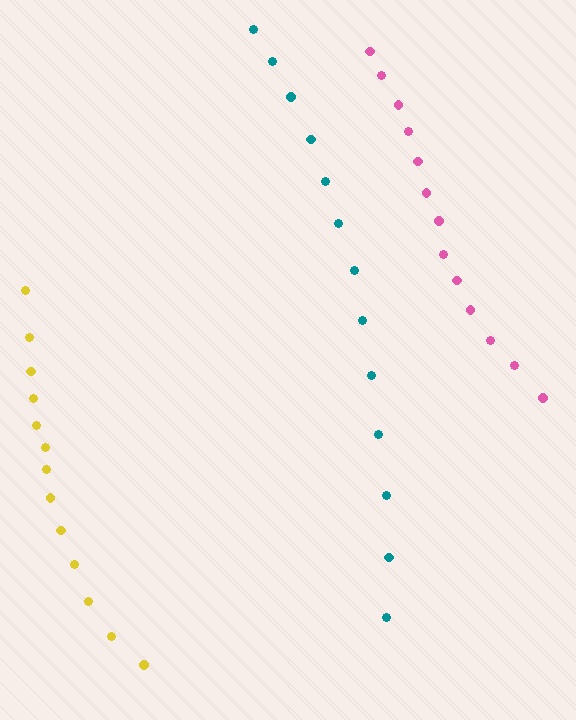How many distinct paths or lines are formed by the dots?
There are 3 distinct paths.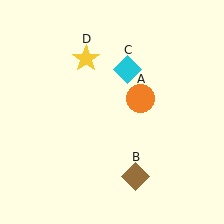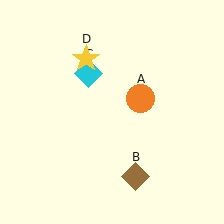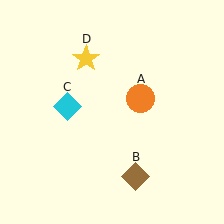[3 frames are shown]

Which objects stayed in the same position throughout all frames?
Orange circle (object A) and brown diamond (object B) and yellow star (object D) remained stationary.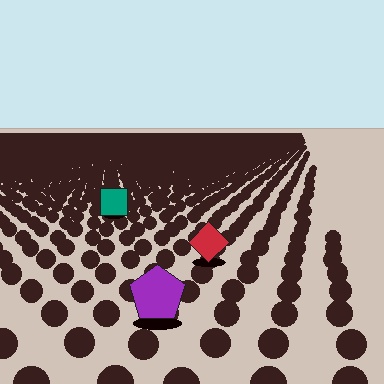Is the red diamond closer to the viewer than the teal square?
Yes. The red diamond is closer — you can tell from the texture gradient: the ground texture is coarser near it.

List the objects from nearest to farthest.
From nearest to farthest: the purple pentagon, the red diamond, the teal square.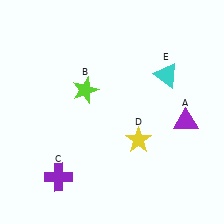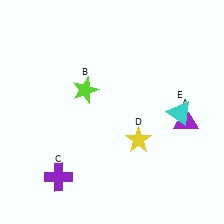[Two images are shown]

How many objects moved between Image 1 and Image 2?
1 object moved between the two images.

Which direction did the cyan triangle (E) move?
The cyan triangle (E) moved down.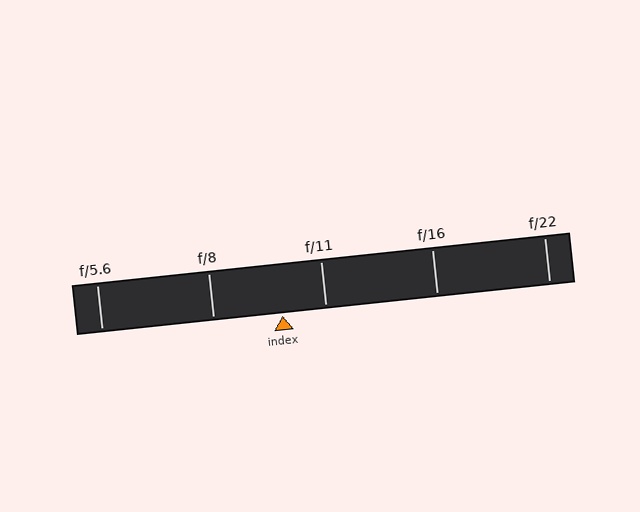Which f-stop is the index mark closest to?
The index mark is closest to f/11.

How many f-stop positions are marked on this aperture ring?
There are 5 f-stop positions marked.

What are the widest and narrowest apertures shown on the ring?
The widest aperture shown is f/5.6 and the narrowest is f/22.